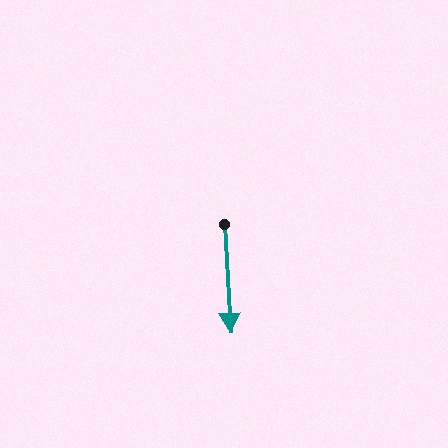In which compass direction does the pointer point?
South.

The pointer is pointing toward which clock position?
Roughly 6 o'clock.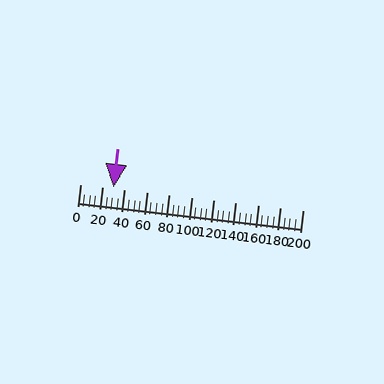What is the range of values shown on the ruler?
The ruler shows values from 0 to 200.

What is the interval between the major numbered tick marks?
The major tick marks are spaced 20 units apart.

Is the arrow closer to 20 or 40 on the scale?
The arrow is closer to 40.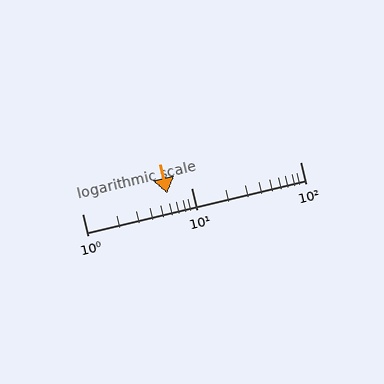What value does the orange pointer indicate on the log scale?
The pointer indicates approximately 6.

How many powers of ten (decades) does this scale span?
The scale spans 2 decades, from 1 to 100.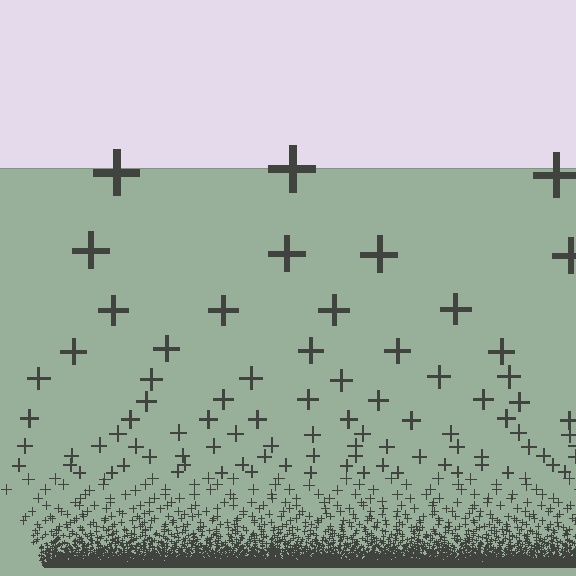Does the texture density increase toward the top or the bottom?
Density increases toward the bottom.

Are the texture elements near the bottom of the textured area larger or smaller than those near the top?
Smaller. The gradient is inverted — elements near the bottom are smaller and denser.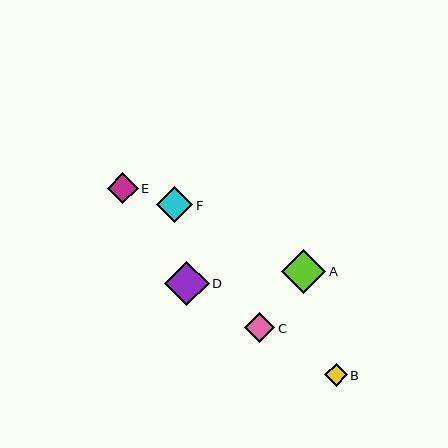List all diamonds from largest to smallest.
From largest to smallest: D, A, F, E, C, B.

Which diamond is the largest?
Diamond D is the largest with a size of approximately 45 pixels.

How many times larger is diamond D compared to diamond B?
Diamond D is approximately 2.0 times the size of diamond B.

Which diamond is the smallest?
Diamond B is the smallest with a size of approximately 22 pixels.